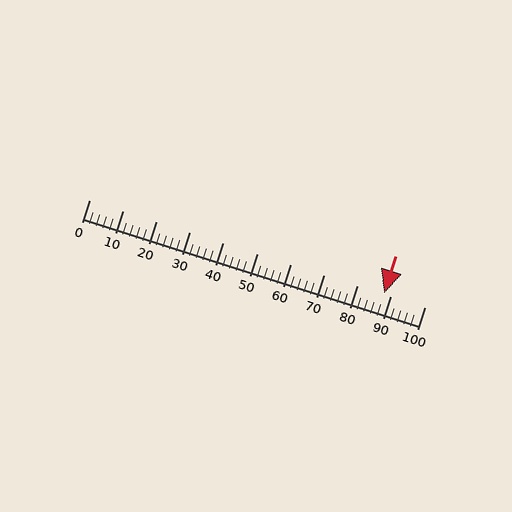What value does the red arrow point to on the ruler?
The red arrow points to approximately 88.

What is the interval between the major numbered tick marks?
The major tick marks are spaced 10 units apart.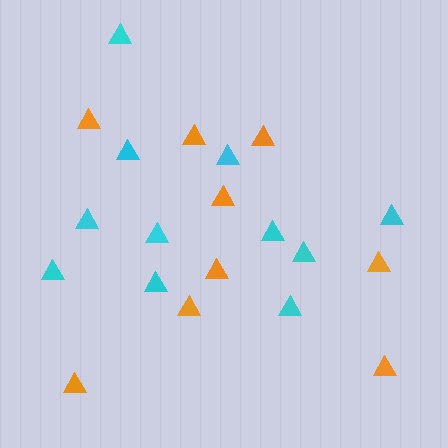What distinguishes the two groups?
There are 2 groups: one group of orange triangles (9) and one group of cyan triangles (11).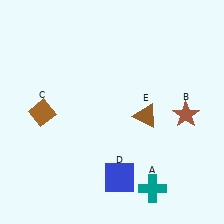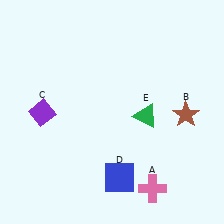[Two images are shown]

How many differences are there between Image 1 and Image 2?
There are 3 differences between the two images.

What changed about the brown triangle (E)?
In Image 1, E is brown. In Image 2, it changed to green.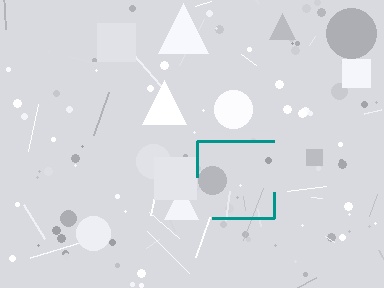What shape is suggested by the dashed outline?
The dashed outline suggests a square.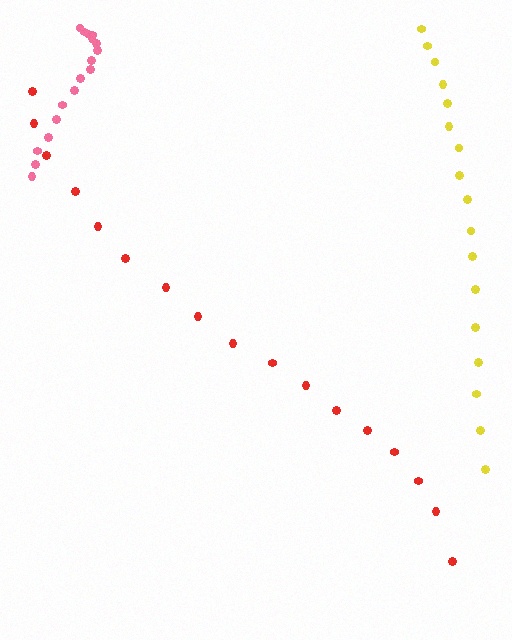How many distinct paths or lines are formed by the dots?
There are 3 distinct paths.